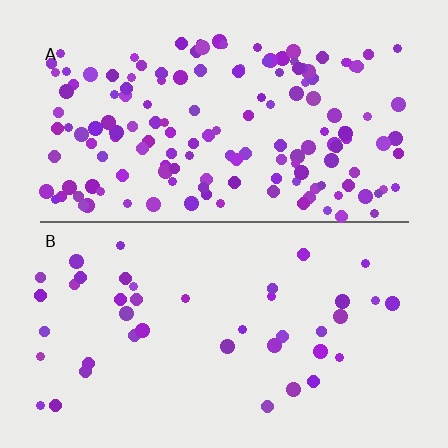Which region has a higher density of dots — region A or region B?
A (the top).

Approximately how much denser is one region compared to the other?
Approximately 3.7× — region A over region B.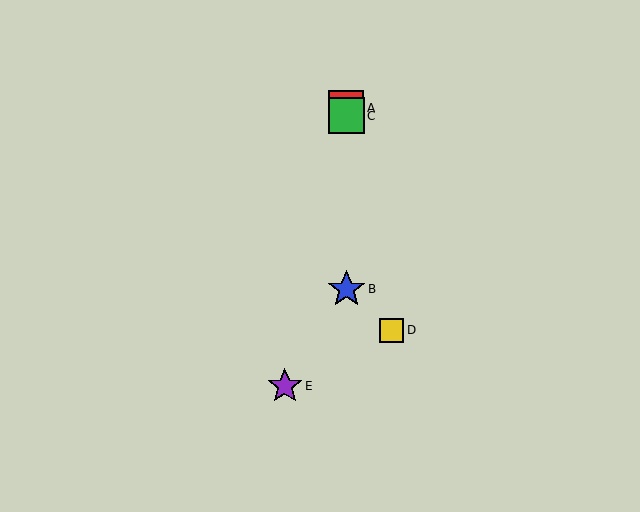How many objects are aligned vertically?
3 objects (A, B, C) are aligned vertically.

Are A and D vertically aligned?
No, A is at x≈346 and D is at x≈391.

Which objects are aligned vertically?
Objects A, B, C are aligned vertically.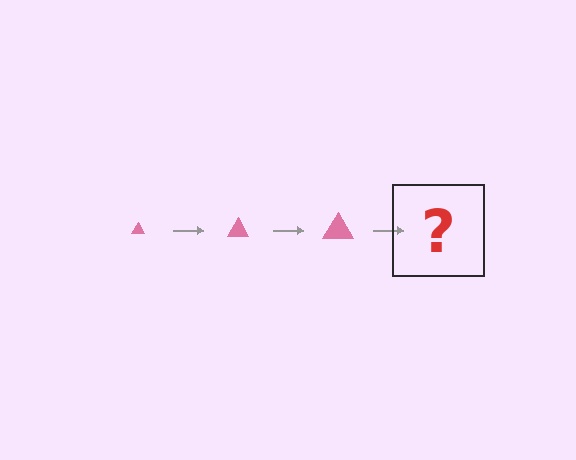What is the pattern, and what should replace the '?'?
The pattern is that the triangle gets progressively larger each step. The '?' should be a pink triangle, larger than the previous one.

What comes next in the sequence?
The next element should be a pink triangle, larger than the previous one.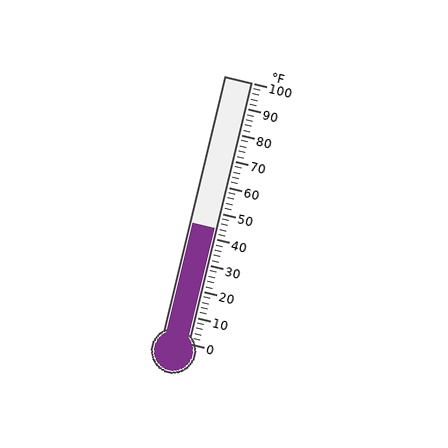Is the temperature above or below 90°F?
The temperature is below 90°F.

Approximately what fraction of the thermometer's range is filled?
The thermometer is filled to approximately 45% of its range.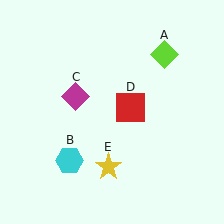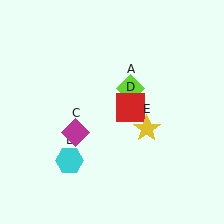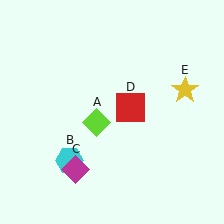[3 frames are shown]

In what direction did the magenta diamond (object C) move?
The magenta diamond (object C) moved down.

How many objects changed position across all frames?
3 objects changed position: lime diamond (object A), magenta diamond (object C), yellow star (object E).